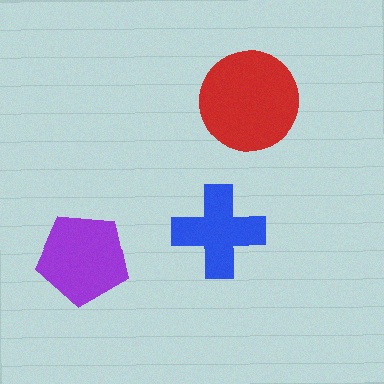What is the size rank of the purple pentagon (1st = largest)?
2nd.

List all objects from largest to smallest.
The red circle, the purple pentagon, the blue cross.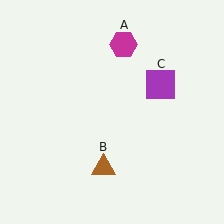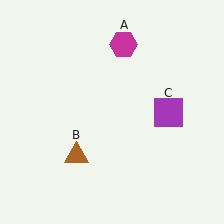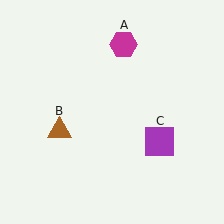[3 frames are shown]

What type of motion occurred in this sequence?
The brown triangle (object B), purple square (object C) rotated clockwise around the center of the scene.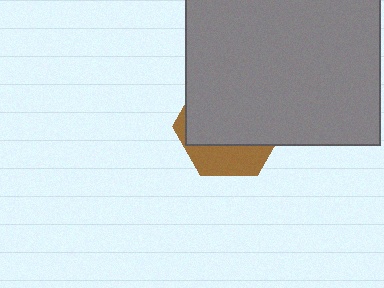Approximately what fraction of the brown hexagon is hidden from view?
Roughly 70% of the brown hexagon is hidden behind the gray square.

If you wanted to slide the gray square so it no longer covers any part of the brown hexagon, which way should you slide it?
Slide it up — that is the most direct way to separate the two shapes.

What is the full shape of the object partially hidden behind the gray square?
The partially hidden object is a brown hexagon.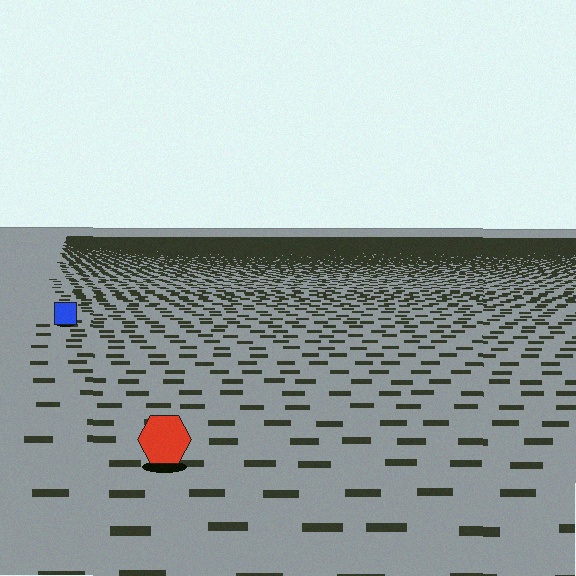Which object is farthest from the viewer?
The blue square is farthest from the viewer. It appears smaller and the ground texture around it is denser.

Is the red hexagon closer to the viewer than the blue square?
Yes. The red hexagon is closer — you can tell from the texture gradient: the ground texture is coarser near it.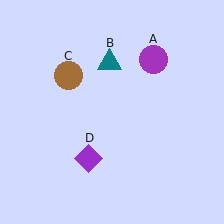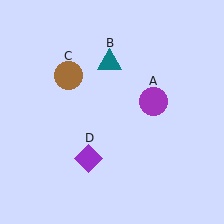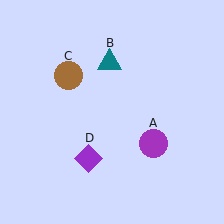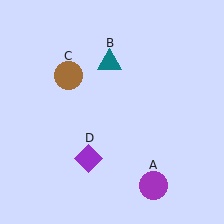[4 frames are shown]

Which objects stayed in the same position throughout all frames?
Teal triangle (object B) and brown circle (object C) and purple diamond (object D) remained stationary.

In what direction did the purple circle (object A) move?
The purple circle (object A) moved down.